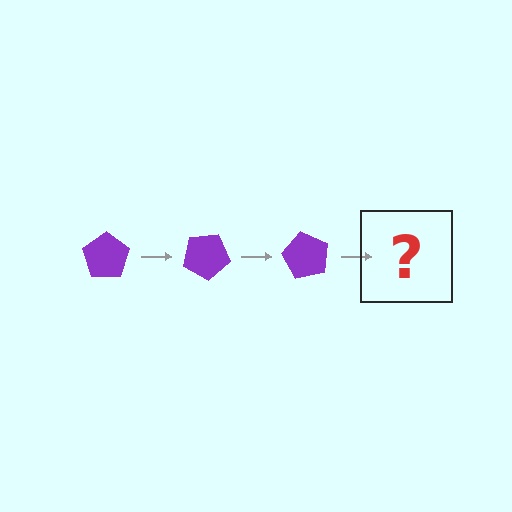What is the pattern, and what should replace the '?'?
The pattern is that the pentagon rotates 30 degrees each step. The '?' should be a purple pentagon rotated 90 degrees.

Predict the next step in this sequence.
The next step is a purple pentagon rotated 90 degrees.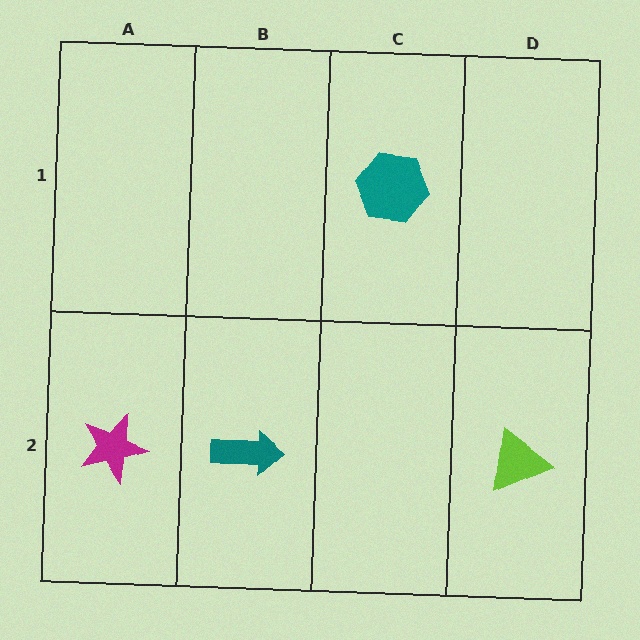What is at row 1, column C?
A teal hexagon.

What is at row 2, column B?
A teal arrow.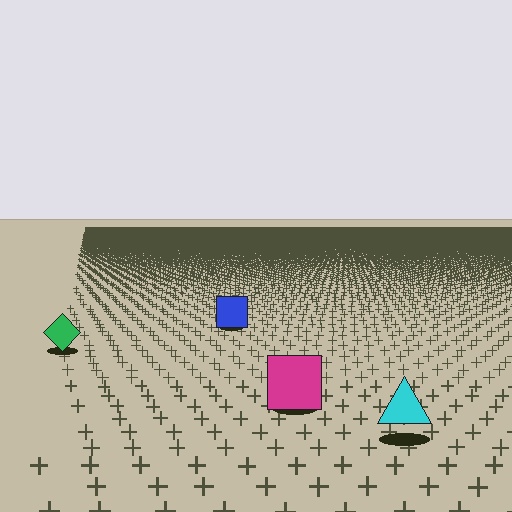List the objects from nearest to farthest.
From nearest to farthest: the cyan triangle, the magenta square, the green diamond, the blue square.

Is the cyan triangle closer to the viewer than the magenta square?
Yes. The cyan triangle is closer — you can tell from the texture gradient: the ground texture is coarser near it.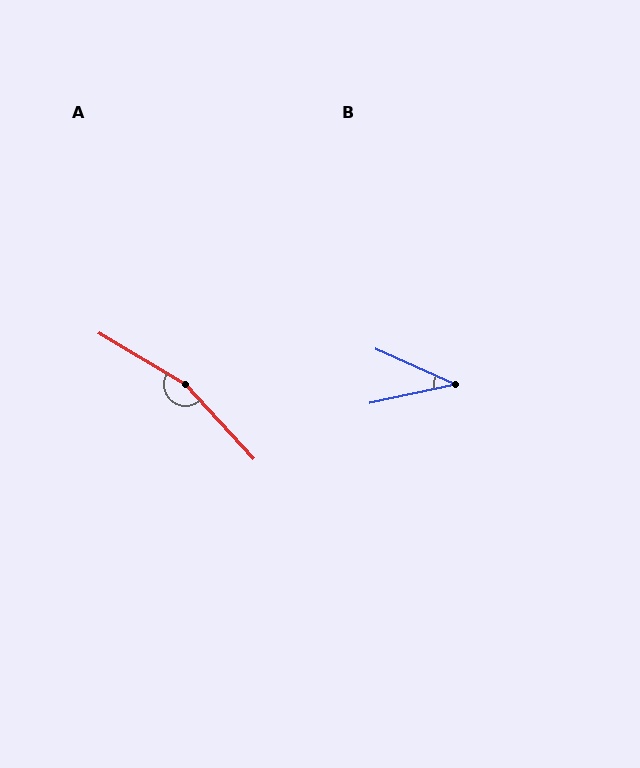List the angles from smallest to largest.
B (36°), A (163°).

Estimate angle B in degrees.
Approximately 36 degrees.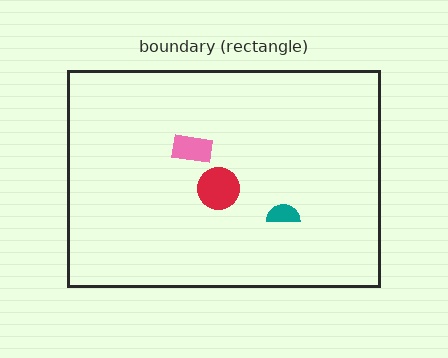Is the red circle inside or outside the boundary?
Inside.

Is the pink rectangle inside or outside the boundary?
Inside.